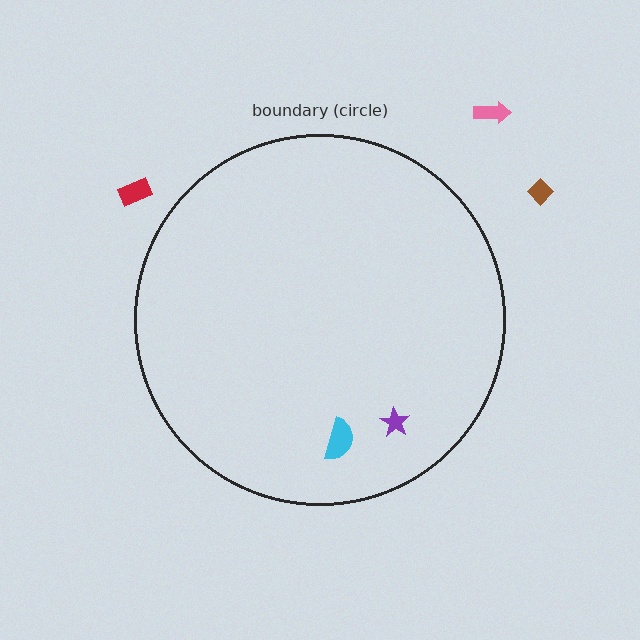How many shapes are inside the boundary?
2 inside, 3 outside.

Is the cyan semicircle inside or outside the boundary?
Inside.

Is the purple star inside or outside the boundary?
Inside.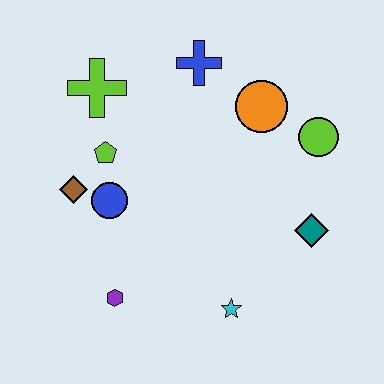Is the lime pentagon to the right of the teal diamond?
No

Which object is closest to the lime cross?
The lime pentagon is closest to the lime cross.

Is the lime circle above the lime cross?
No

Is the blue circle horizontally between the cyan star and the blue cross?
No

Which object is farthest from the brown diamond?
The lime circle is farthest from the brown diamond.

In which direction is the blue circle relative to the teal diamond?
The blue circle is to the left of the teal diamond.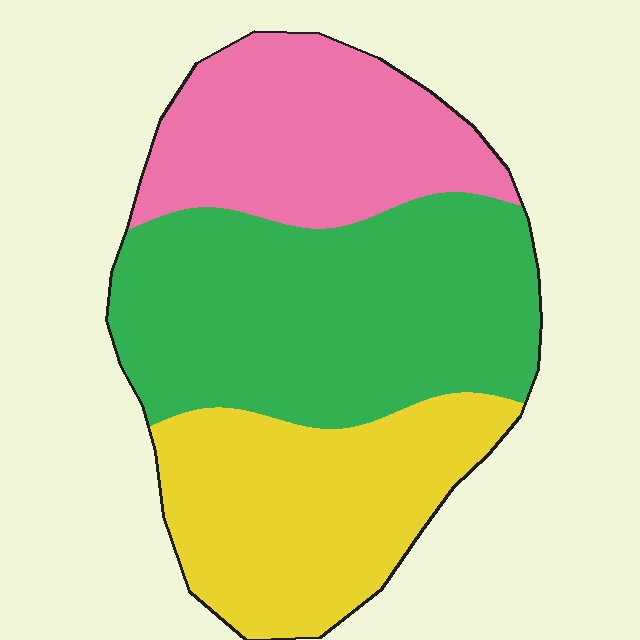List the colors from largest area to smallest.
From largest to smallest: green, yellow, pink.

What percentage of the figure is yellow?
Yellow takes up about one third (1/3) of the figure.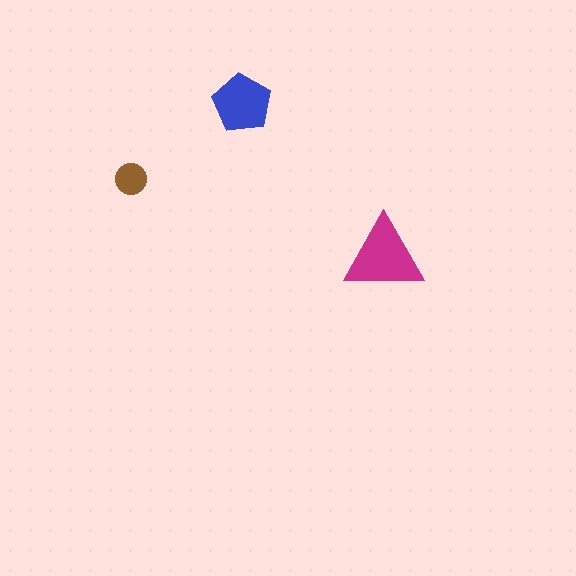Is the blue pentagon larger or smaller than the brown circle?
Larger.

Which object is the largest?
The magenta triangle.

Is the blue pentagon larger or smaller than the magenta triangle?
Smaller.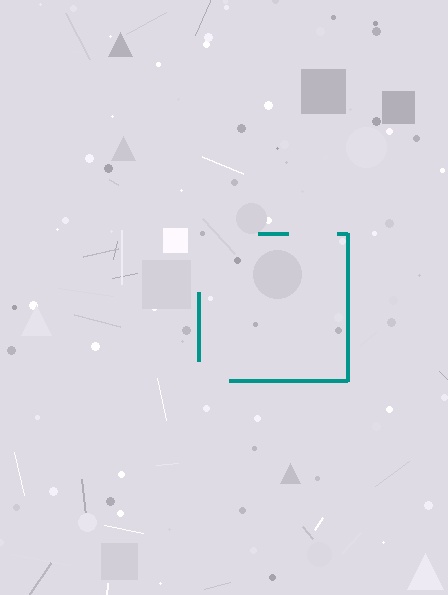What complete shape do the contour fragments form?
The contour fragments form a square.